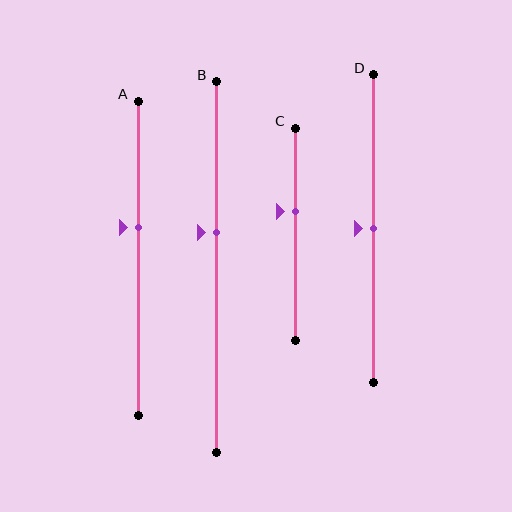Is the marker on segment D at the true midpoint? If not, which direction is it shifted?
Yes, the marker on segment D is at the true midpoint.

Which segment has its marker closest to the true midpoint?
Segment D has its marker closest to the true midpoint.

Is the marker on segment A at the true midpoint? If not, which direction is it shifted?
No, the marker on segment A is shifted upward by about 10% of the segment length.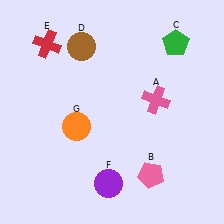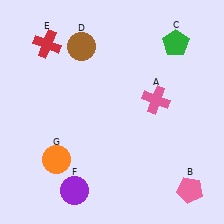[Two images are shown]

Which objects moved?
The objects that moved are: the pink pentagon (B), the purple circle (F), the orange circle (G).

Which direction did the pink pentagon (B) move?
The pink pentagon (B) moved right.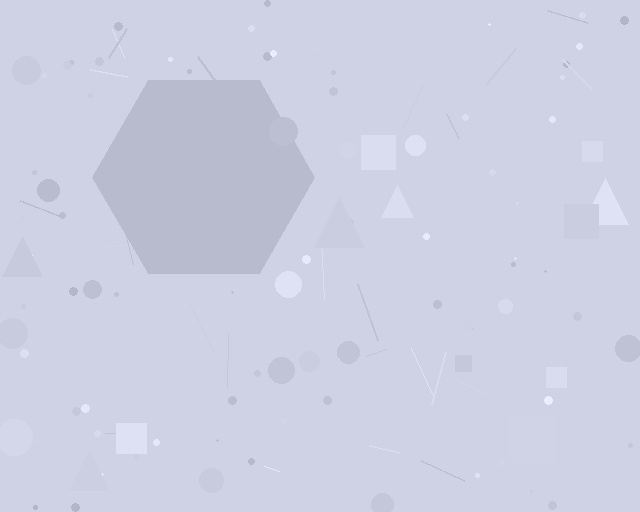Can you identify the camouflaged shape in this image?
The camouflaged shape is a hexagon.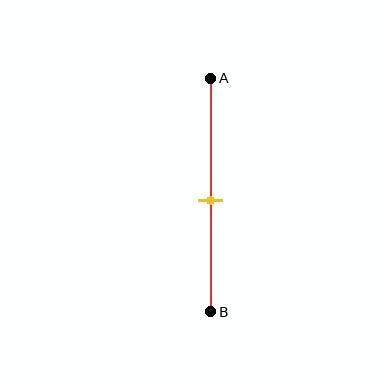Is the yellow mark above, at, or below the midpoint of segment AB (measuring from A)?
The yellow mark is approximately at the midpoint of segment AB.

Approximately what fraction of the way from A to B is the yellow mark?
The yellow mark is approximately 50% of the way from A to B.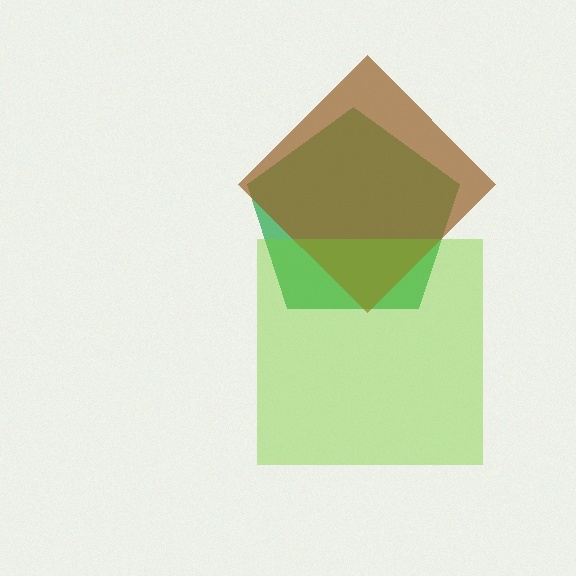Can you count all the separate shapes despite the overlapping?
Yes, there are 3 separate shapes.